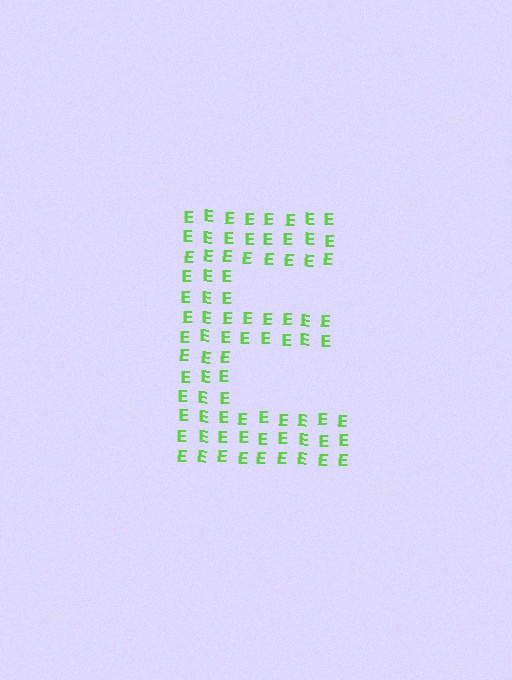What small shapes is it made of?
It is made of small letter E's.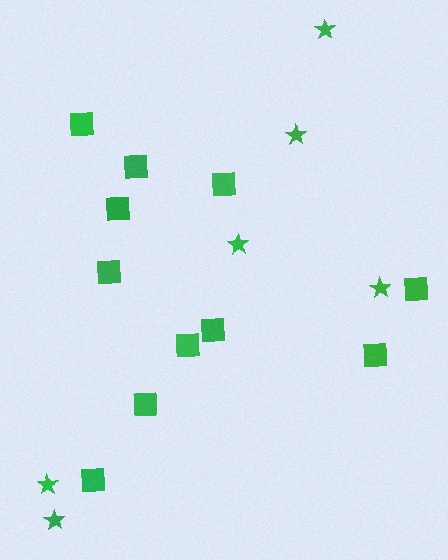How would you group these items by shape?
There are 2 groups: one group of stars (6) and one group of squares (11).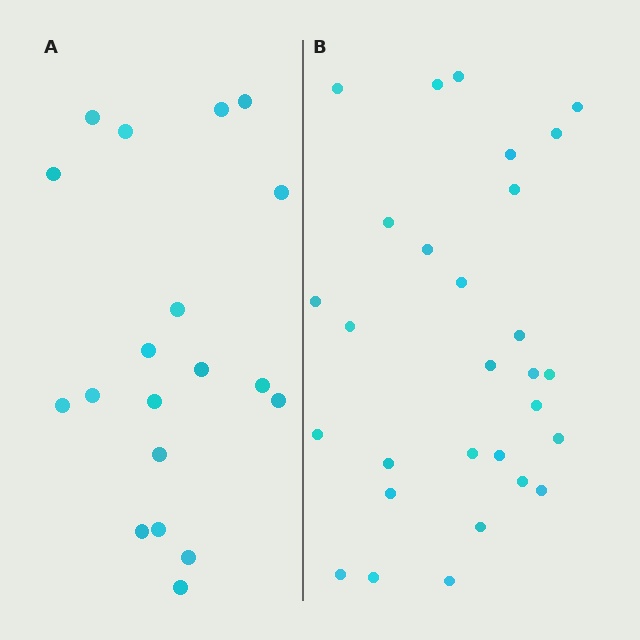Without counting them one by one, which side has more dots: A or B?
Region B (the right region) has more dots.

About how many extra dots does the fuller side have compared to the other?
Region B has roughly 10 or so more dots than region A.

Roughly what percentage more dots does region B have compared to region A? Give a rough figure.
About 55% more.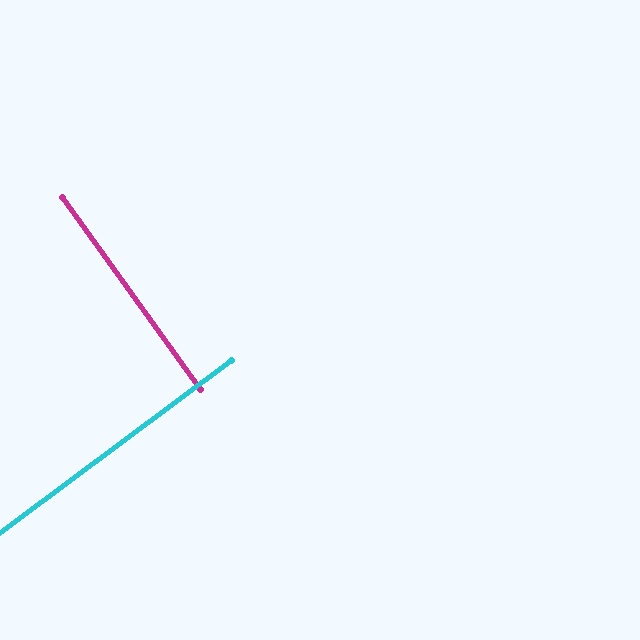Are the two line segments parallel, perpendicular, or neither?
Perpendicular — they meet at approximately 89°.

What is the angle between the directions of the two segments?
Approximately 89 degrees.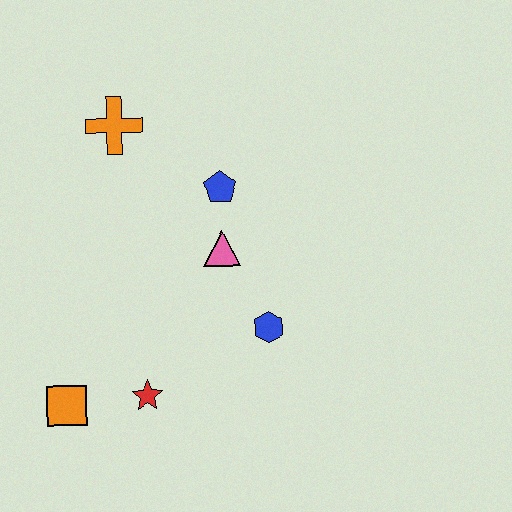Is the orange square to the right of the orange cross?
No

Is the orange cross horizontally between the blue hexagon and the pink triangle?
No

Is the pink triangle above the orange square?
Yes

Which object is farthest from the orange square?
The orange cross is farthest from the orange square.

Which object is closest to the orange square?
The red star is closest to the orange square.